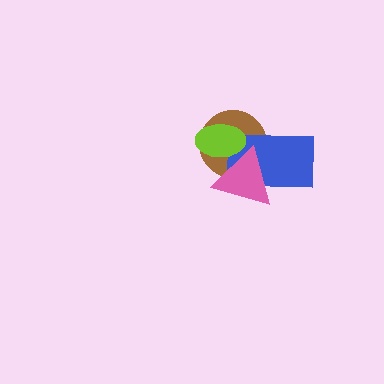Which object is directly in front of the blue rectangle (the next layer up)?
The lime ellipse is directly in front of the blue rectangle.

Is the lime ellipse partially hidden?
Yes, it is partially covered by another shape.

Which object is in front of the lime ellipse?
The pink triangle is in front of the lime ellipse.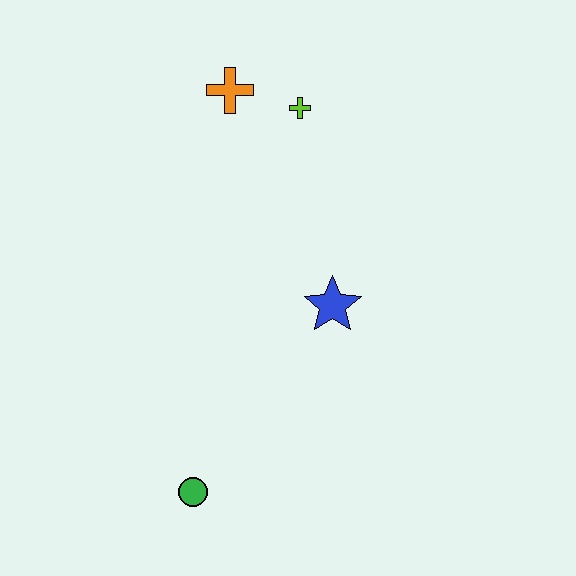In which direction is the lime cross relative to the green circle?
The lime cross is above the green circle.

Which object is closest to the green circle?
The blue star is closest to the green circle.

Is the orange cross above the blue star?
Yes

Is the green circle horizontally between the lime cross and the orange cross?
No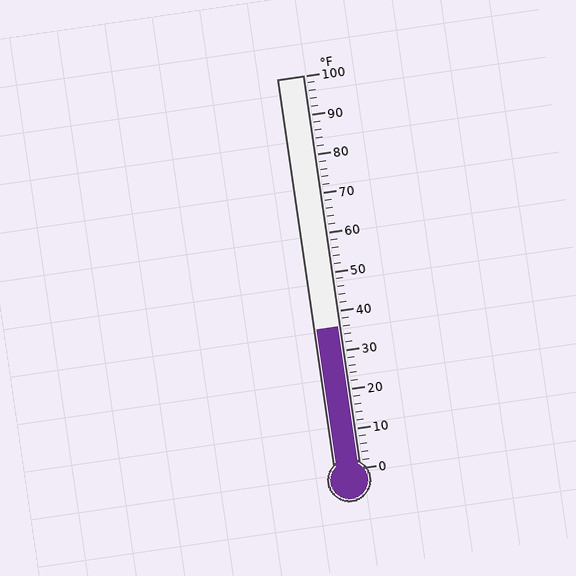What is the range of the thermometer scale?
The thermometer scale ranges from 0°F to 100°F.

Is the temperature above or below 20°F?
The temperature is above 20°F.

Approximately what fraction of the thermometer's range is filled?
The thermometer is filled to approximately 35% of its range.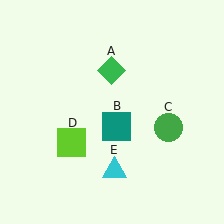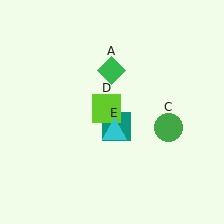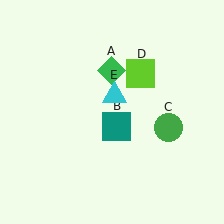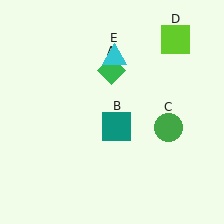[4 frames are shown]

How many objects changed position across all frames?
2 objects changed position: lime square (object D), cyan triangle (object E).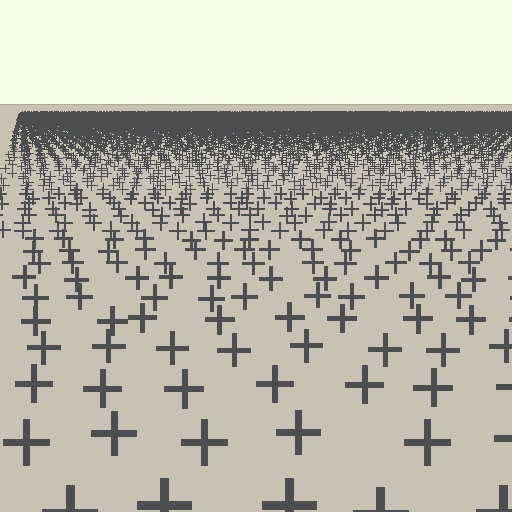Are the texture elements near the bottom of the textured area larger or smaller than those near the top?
Larger. Near the bottom, elements are closer to the viewer and appear at a bigger on-screen size.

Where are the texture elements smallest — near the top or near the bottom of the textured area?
Near the top.